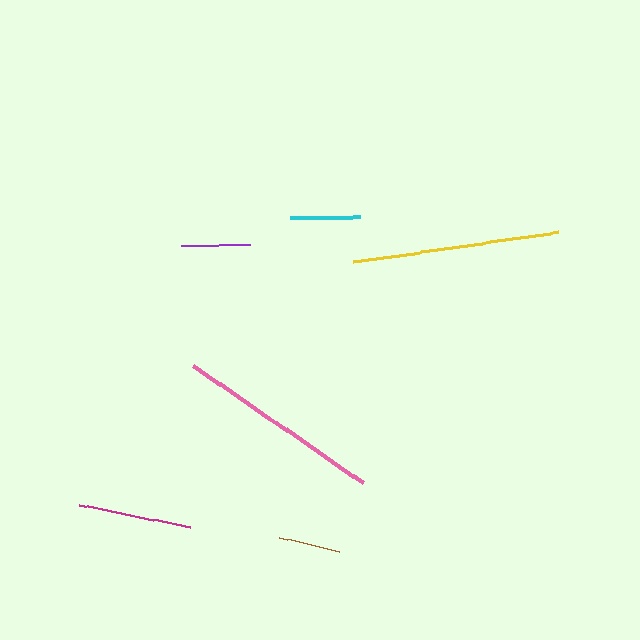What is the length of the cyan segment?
The cyan segment is approximately 70 pixels long.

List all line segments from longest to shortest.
From longest to shortest: pink, yellow, magenta, cyan, purple, brown.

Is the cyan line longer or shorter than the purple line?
The cyan line is longer than the purple line.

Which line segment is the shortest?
The brown line is the shortest at approximately 61 pixels.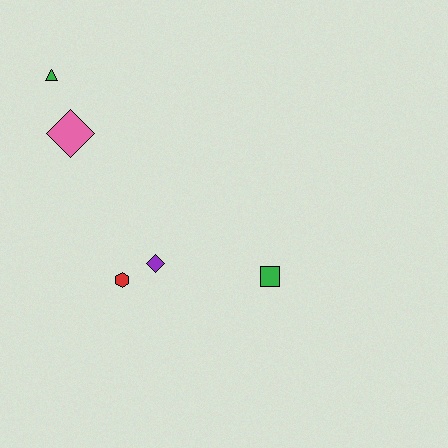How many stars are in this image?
There are no stars.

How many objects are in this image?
There are 5 objects.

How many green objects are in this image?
There are 2 green objects.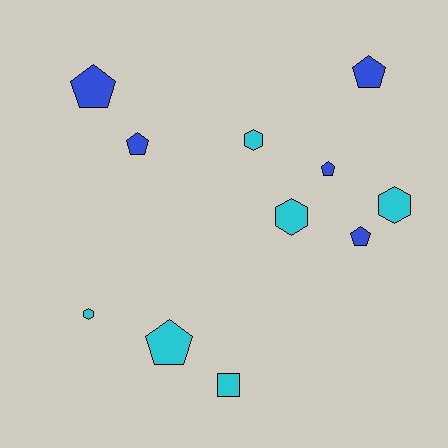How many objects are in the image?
There are 11 objects.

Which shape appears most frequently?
Pentagon, with 6 objects.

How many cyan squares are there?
There is 1 cyan square.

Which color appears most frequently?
Cyan, with 6 objects.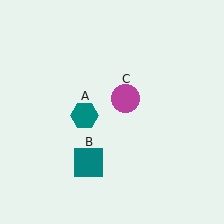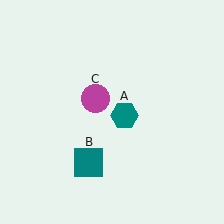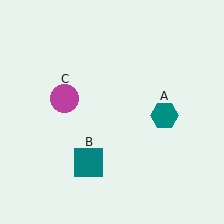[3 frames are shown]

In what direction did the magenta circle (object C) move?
The magenta circle (object C) moved left.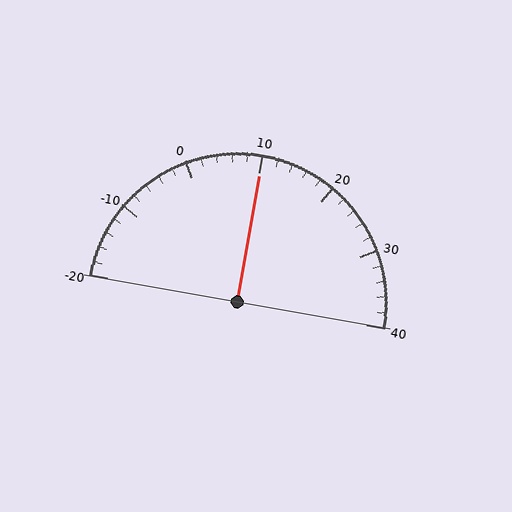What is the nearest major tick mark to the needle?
The nearest major tick mark is 10.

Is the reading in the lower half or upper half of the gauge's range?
The reading is in the upper half of the range (-20 to 40).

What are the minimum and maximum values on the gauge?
The gauge ranges from -20 to 40.